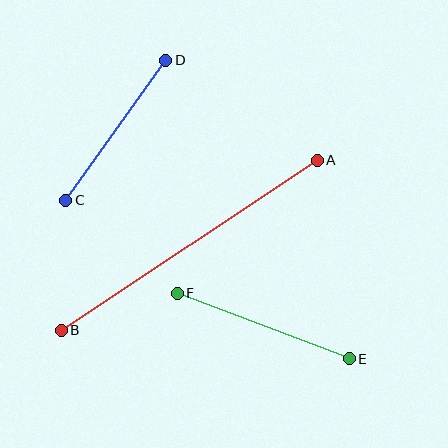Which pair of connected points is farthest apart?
Points A and B are farthest apart.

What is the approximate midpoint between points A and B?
The midpoint is at approximately (189, 245) pixels.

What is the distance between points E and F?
The distance is approximately 184 pixels.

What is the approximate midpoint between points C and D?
The midpoint is at approximately (116, 130) pixels.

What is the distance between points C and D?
The distance is approximately 172 pixels.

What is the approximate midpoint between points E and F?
The midpoint is at approximately (263, 326) pixels.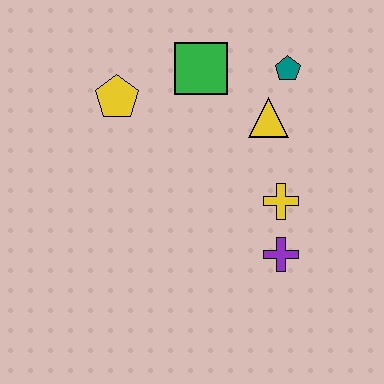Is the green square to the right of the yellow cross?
No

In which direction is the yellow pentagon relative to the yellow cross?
The yellow pentagon is to the left of the yellow cross.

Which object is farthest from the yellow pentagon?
The purple cross is farthest from the yellow pentagon.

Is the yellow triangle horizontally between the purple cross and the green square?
Yes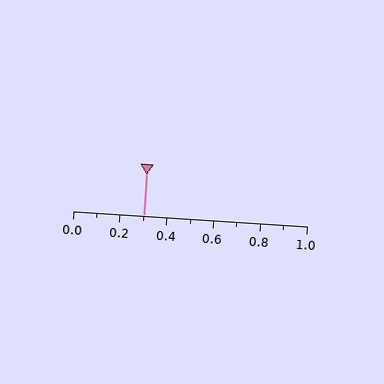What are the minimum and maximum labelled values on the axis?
The axis runs from 0.0 to 1.0.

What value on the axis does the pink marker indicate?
The marker indicates approximately 0.3.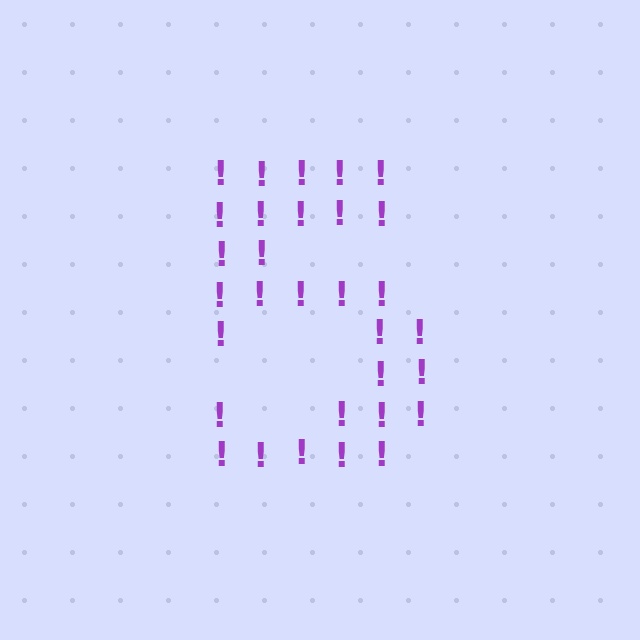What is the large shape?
The large shape is the digit 5.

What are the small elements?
The small elements are exclamation marks.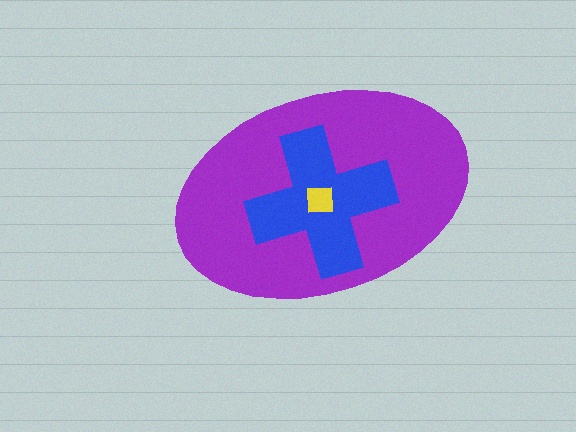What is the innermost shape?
The yellow square.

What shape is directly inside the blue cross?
The yellow square.